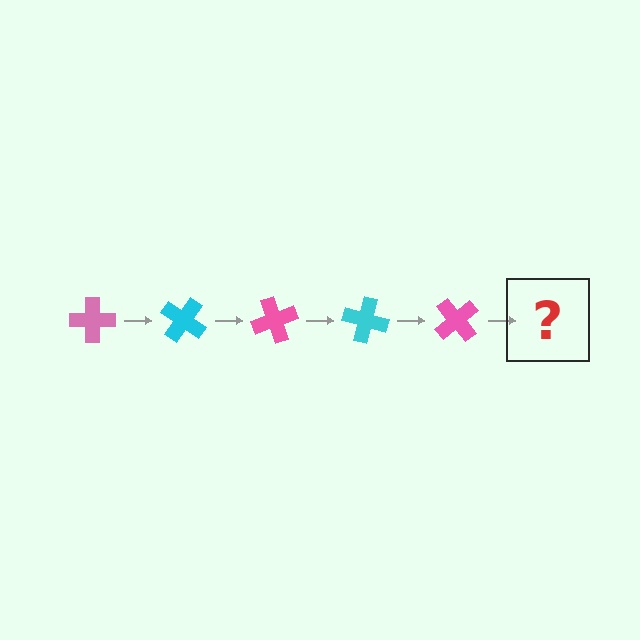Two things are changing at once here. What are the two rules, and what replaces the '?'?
The two rules are that it rotates 35 degrees each step and the color cycles through pink and cyan. The '?' should be a cyan cross, rotated 175 degrees from the start.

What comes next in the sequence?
The next element should be a cyan cross, rotated 175 degrees from the start.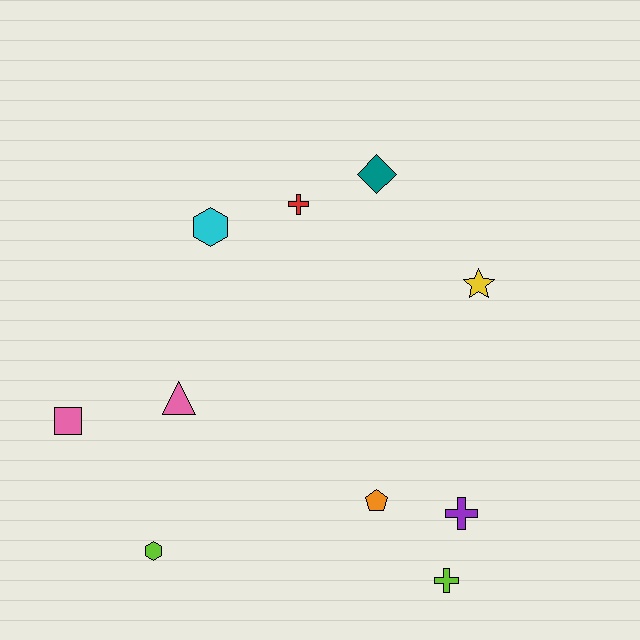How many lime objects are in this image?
There are 2 lime objects.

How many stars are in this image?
There is 1 star.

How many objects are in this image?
There are 10 objects.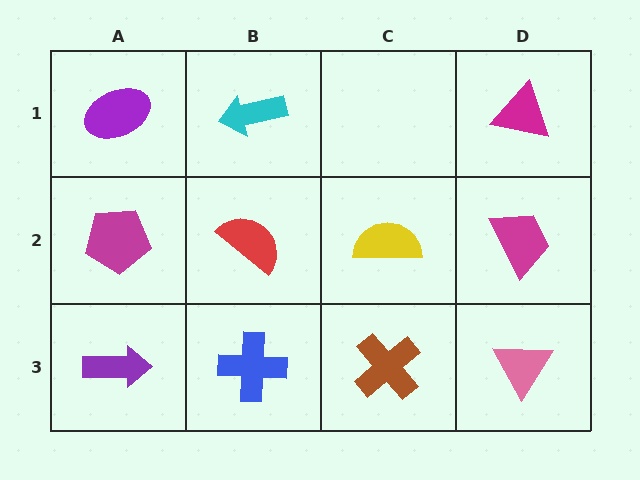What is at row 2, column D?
A magenta trapezoid.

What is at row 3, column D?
A pink triangle.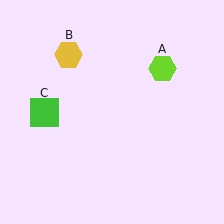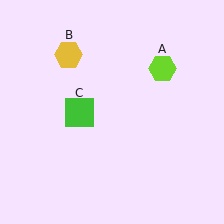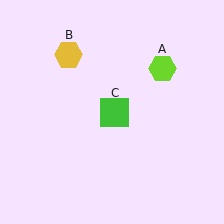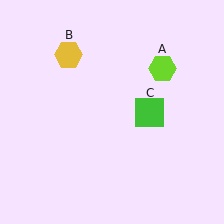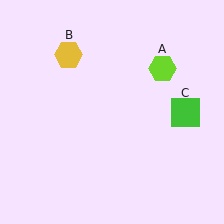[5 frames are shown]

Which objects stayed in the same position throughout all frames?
Lime hexagon (object A) and yellow hexagon (object B) remained stationary.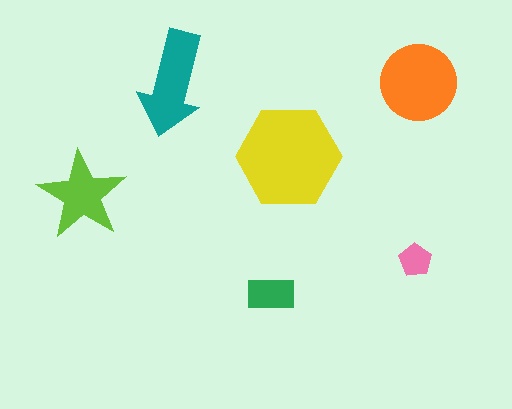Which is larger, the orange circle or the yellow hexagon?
The yellow hexagon.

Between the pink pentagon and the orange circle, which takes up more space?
The orange circle.